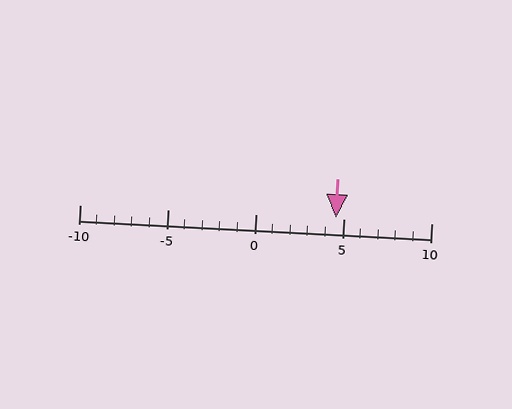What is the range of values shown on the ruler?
The ruler shows values from -10 to 10.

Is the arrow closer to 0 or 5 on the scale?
The arrow is closer to 5.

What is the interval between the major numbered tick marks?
The major tick marks are spaced 5 units apart.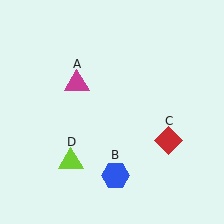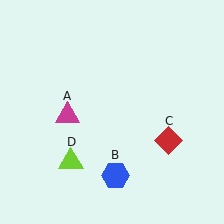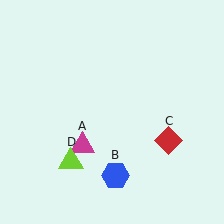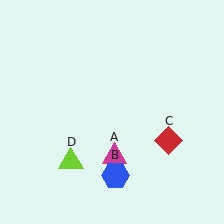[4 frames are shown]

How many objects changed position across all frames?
1 object changed position: magenta triangle (object A).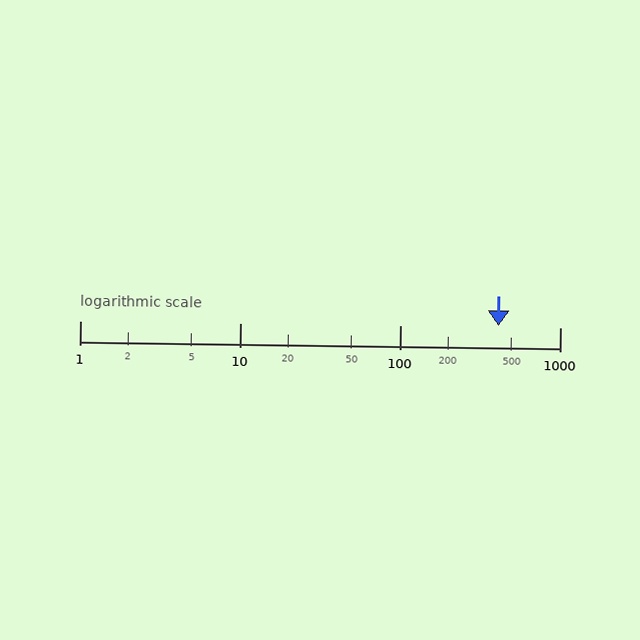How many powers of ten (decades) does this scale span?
The scale spans 3 decades, from 1 to 1000.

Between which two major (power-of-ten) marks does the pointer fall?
The pointer is between 100 and 1000.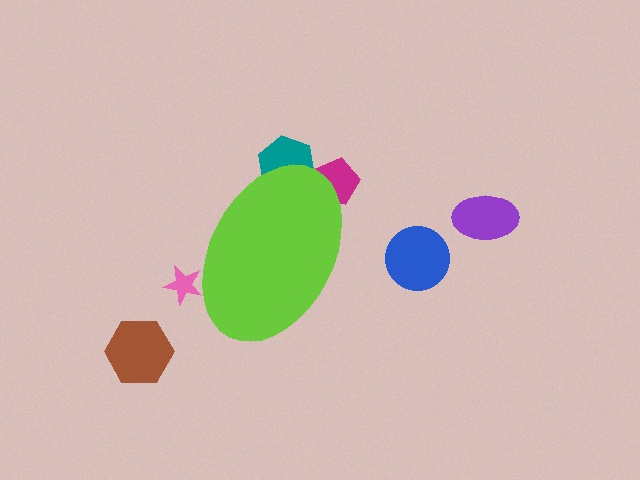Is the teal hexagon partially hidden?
Yes, the teal hexagon is partially hidden behind the lime ellipse.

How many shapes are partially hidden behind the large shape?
3 shapes are partially hidden.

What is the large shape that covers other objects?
A lime ellipse.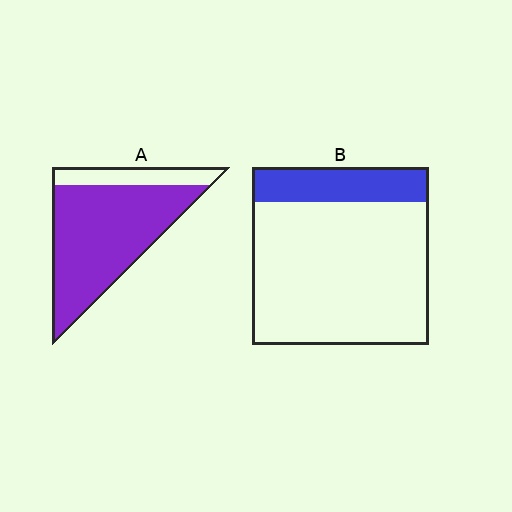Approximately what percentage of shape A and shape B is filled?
A is approximately 80% and B is approximately 20%.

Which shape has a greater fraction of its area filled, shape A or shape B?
Shape A.